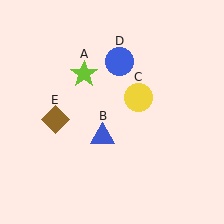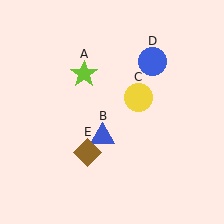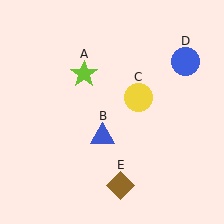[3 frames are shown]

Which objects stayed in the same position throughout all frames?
Lime star (object A) and blue triangle (object B) and yellow circle (object C) remained stationary.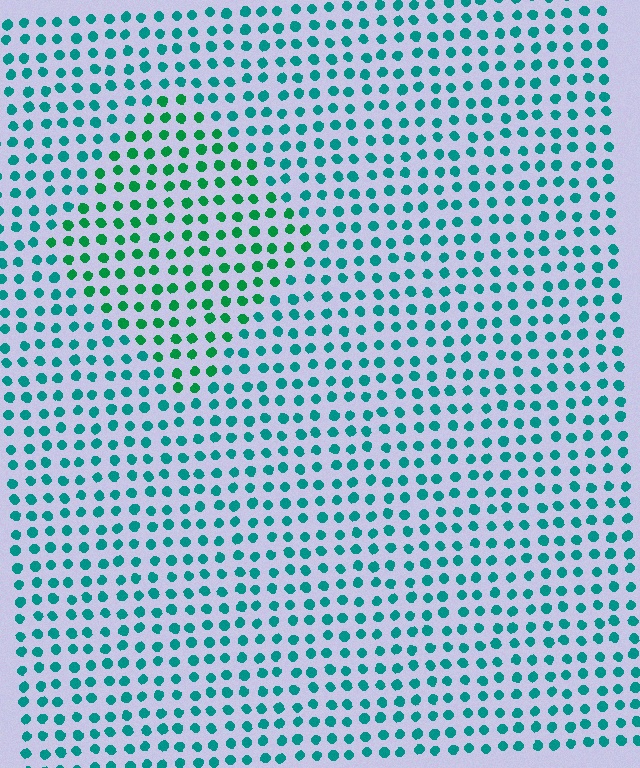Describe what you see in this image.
The image is filled with small teal elements in a uniform arrangement. A diamond-shaped region is visible where the elements are tinted to a slightly different hue, forming a subtle color boundary.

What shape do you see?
I see a diamond.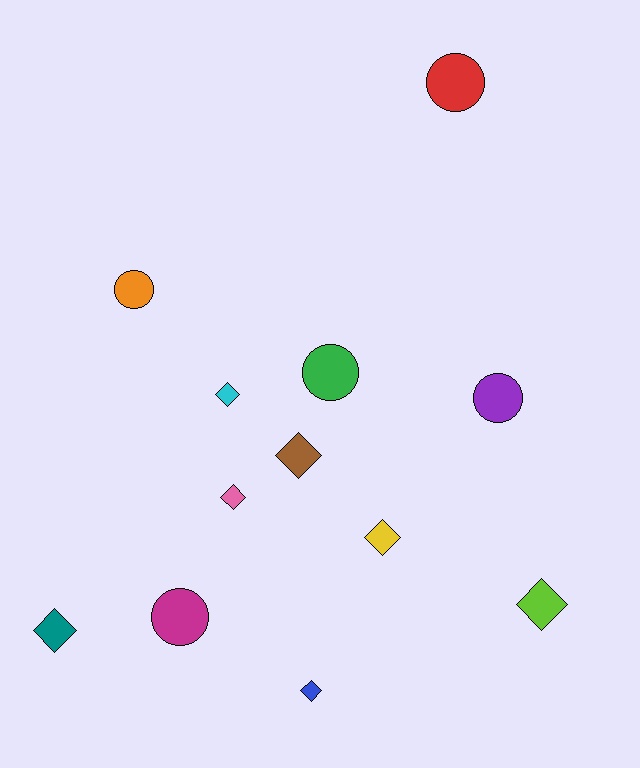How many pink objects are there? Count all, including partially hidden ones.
There is 1 pink object.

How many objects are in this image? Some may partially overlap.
There are 12 objects.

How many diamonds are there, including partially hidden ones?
There are 7 diamonds.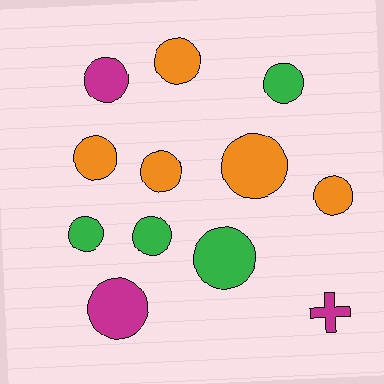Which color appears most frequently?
Orange, with 5 objects.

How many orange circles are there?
There are 5 orange circles.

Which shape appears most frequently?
Circle, with 11 objects.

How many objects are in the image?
There are 12 objects.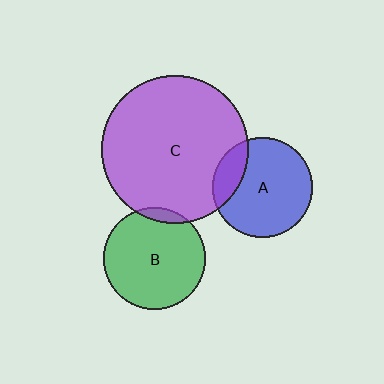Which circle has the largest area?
Circle C (purple).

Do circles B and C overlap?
Yes.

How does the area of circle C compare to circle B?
Approximately 2.1 times.